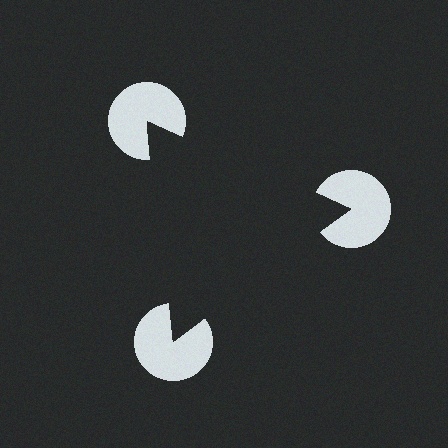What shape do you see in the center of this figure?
An illusory triangle — its edges are inferred from the aligned wedge cuts in the pac-man discs, not physically drawn.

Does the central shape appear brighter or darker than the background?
It typically appears slightly darker than the background, even though no actual brightness change is drawn.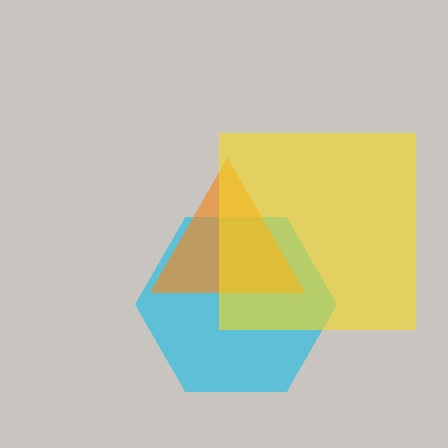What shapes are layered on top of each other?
The layered shapes are: a cyan hexagon, an orange triangle, a yellow square.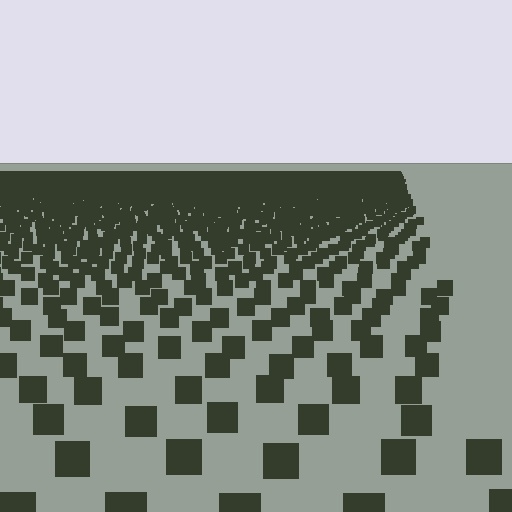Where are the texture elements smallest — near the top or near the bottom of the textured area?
Near the top.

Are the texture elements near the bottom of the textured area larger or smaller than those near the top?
Larger. Near the bottom, elements are closer to the viewer and appear at a bigger on-screen size.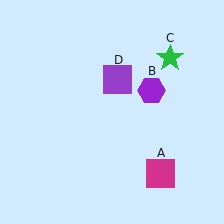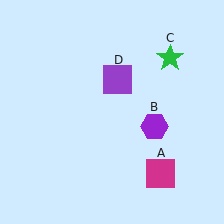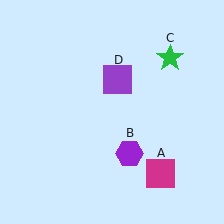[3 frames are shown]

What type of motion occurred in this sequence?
The purple hexagon (object B) rotated clockwise around the center of the scene.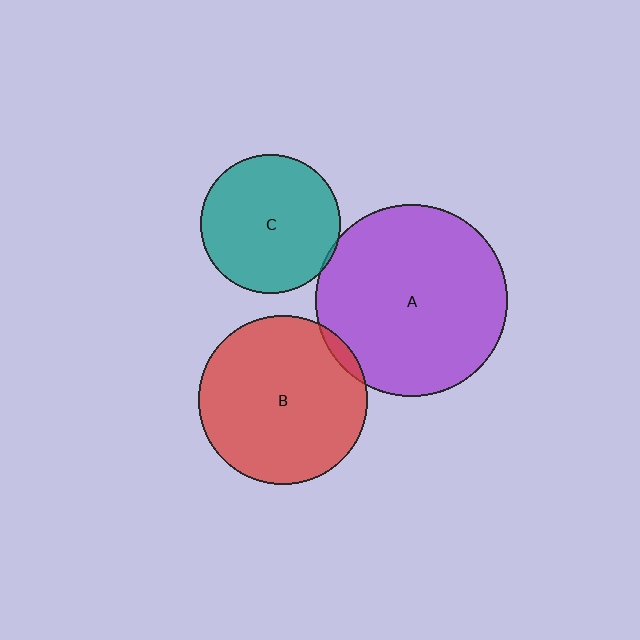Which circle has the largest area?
Circle A (purple).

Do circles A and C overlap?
Yes.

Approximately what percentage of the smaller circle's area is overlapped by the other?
Approximately 5%.